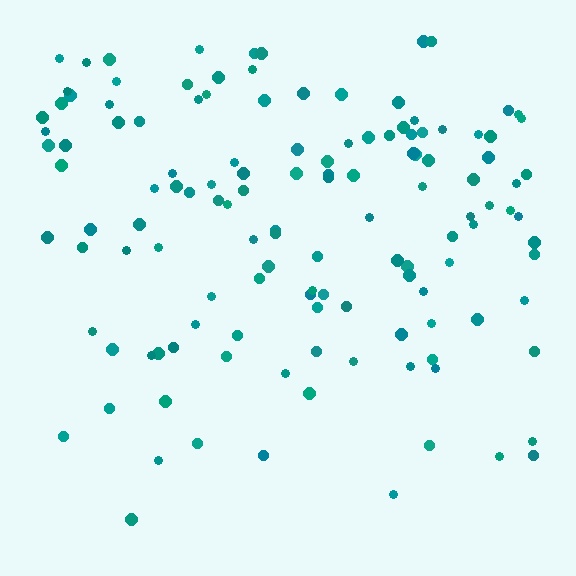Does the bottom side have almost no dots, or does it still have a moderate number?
Still a moderate number, just noticeably fewer than the top.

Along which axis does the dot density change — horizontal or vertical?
Vertical.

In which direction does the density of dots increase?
From bottom to top, with the top side densest.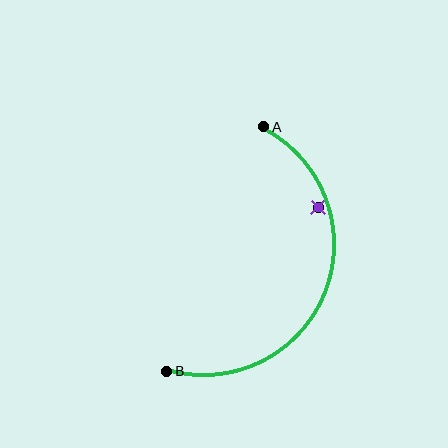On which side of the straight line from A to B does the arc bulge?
The arc bulges to the right of the straight line connecting A and B.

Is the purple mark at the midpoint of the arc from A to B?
No — the purple mark does not lie on the arc at all. It sits slightly inside the curve.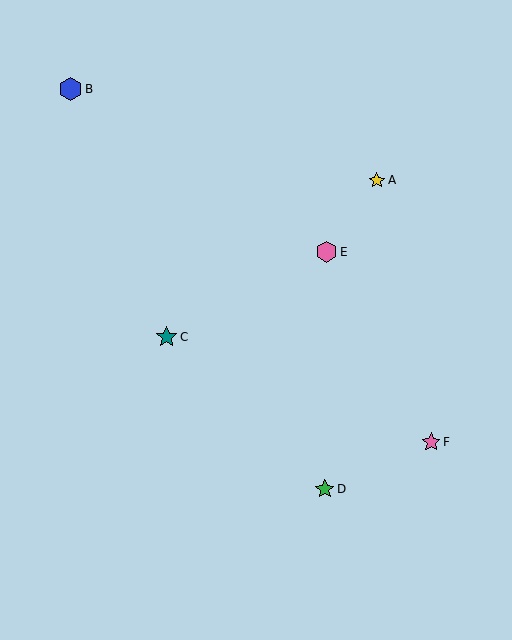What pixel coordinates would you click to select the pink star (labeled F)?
Click at (431, 442) to select the pink star F.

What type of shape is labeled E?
Shape E is a pink hexagon.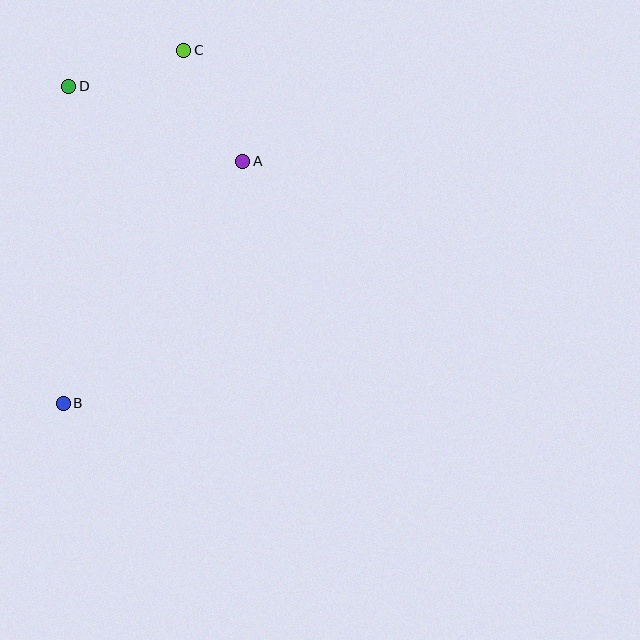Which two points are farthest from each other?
Points B and C are farthest from each other.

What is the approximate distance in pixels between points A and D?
The distance between A and D is approximately 189 pixels.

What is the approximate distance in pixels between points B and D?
The distance between B and D is approximately 317 pixels.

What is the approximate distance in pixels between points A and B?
The distance between A and B is approximately 302 pixels.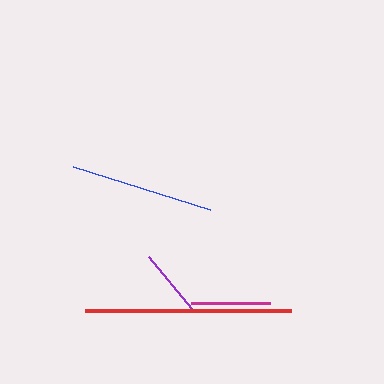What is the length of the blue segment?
The blue segment is approximately 143 pixels long.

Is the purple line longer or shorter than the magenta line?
The magenta line is longer than the purple line.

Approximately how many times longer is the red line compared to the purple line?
The red line is approximately 3.1 times the length of the purple line.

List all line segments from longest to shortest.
From longest to shortest: red, blue, magenta, purple.